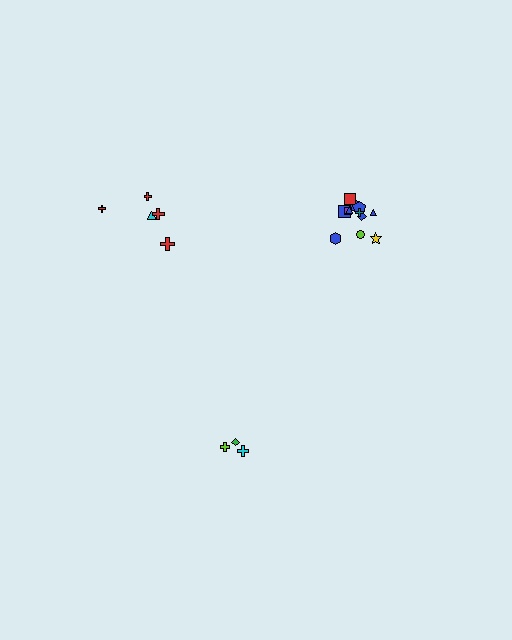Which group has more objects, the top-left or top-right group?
The top-right group.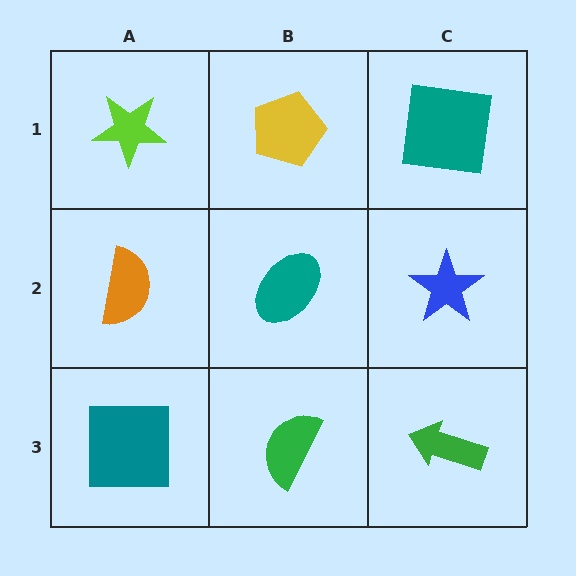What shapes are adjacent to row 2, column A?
A lime star (row 1, column A), a teal square (row 3, column A), a teal ellipse (row 2, column B).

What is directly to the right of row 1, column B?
A teal square.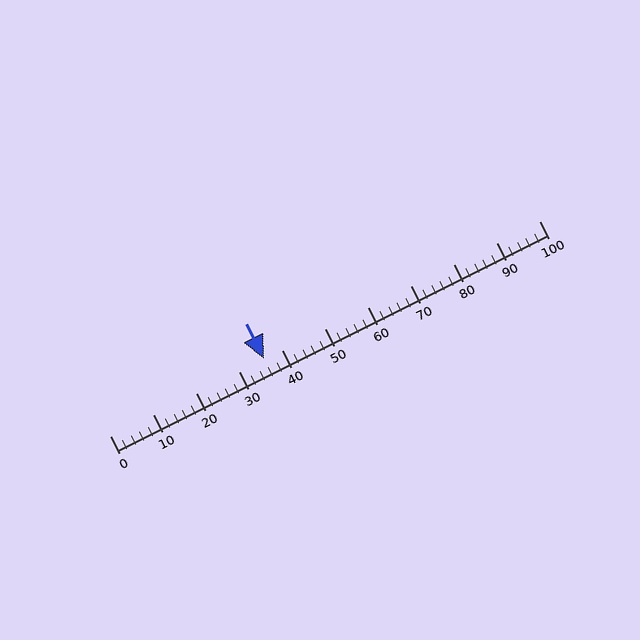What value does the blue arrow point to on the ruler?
The blue arrow points to approximately 36.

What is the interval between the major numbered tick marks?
The major tick marks are spaced 10 units apart.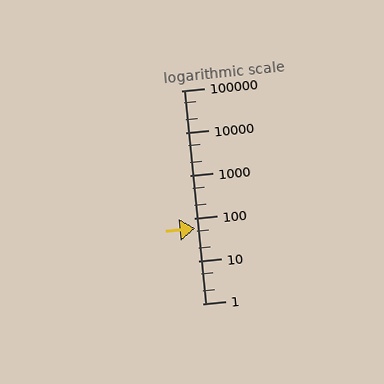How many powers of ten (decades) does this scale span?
The scale spans 5 decades, from 1 to 100000.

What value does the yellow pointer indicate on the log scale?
The pointer indicates approximately 58.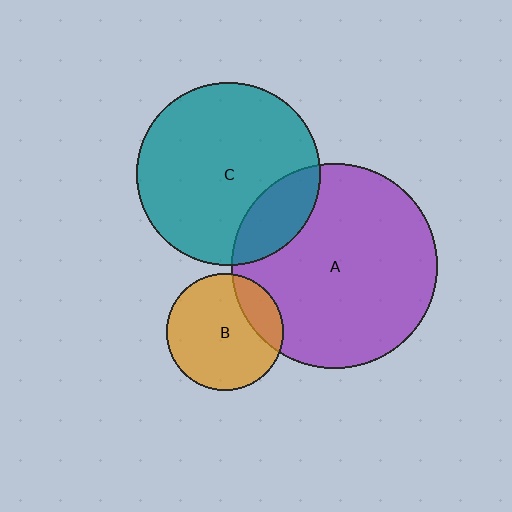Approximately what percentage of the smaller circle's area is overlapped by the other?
Approximately 20%.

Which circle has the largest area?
Circle A (purple).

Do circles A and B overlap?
Yes.